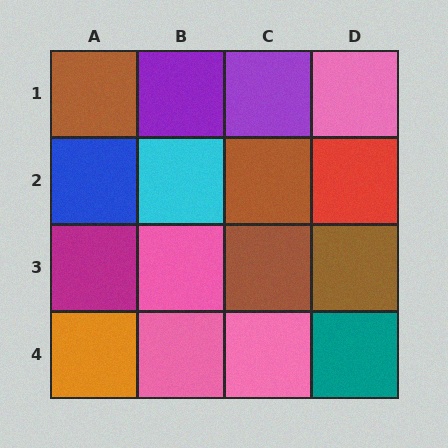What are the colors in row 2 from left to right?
Blue, cyan, brown, red.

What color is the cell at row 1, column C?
Purple.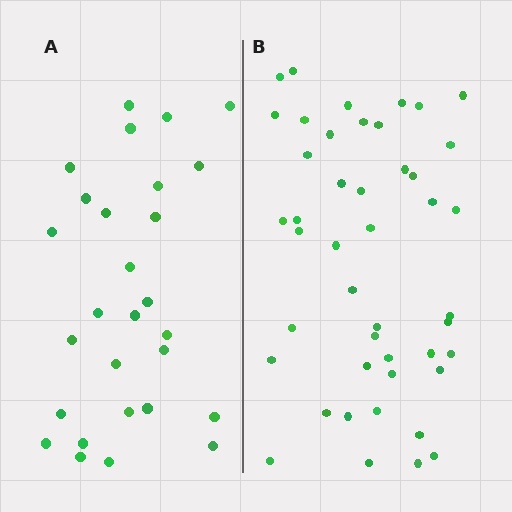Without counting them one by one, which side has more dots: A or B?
Region B (the right region) has more dots.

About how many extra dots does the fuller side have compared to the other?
Region B has approximately 15 more dots than region A.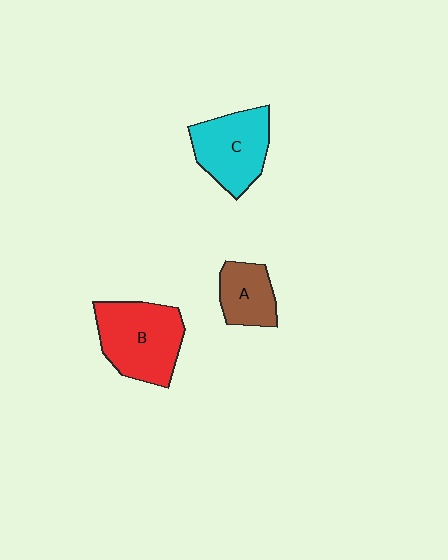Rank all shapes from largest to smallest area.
From largest to smallest: B (red), C (cyan), A (brown).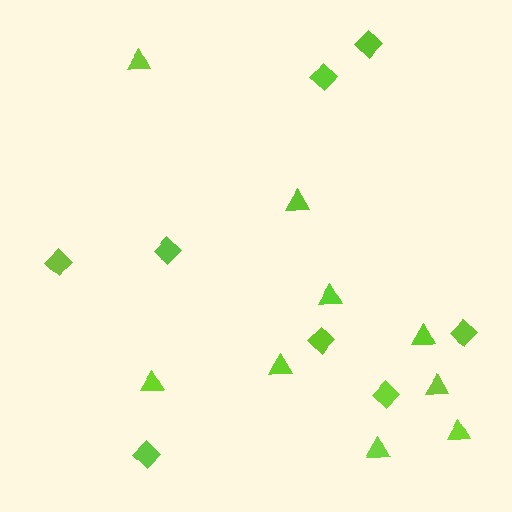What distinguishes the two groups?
There are 2 groups: one group of triangles (9) and one group of diamonds (8).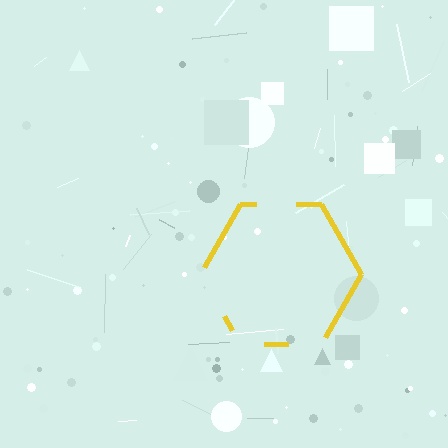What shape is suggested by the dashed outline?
The dashed outline suggests a hexagon.